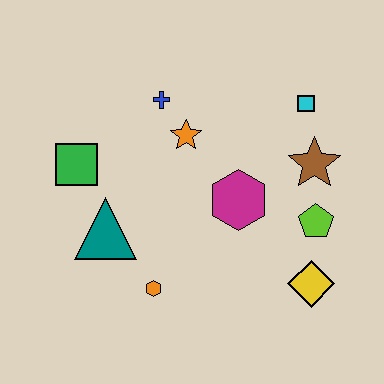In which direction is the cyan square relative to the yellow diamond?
The cyan square is above the yellow diamond.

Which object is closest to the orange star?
The blue cross is closest to the orange star.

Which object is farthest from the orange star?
The yellow diamond is farthest from the orange star.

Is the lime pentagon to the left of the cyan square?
No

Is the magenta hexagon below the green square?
Yes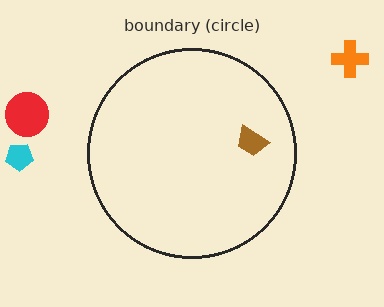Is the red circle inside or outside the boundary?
Outside.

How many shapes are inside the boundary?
1 inside, 3 outside.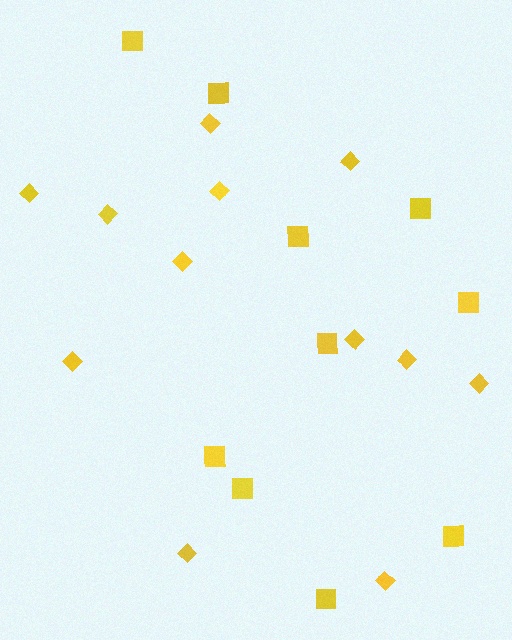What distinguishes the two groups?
There are 2 groups: one group of diamonds (12) and one group of squares (10).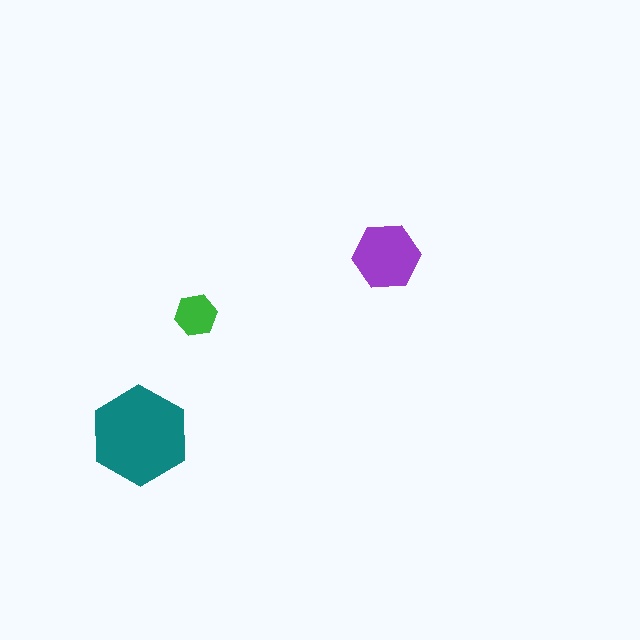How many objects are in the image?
There are 3 objects in the image.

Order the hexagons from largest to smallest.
the teal one, the purple one, the green one.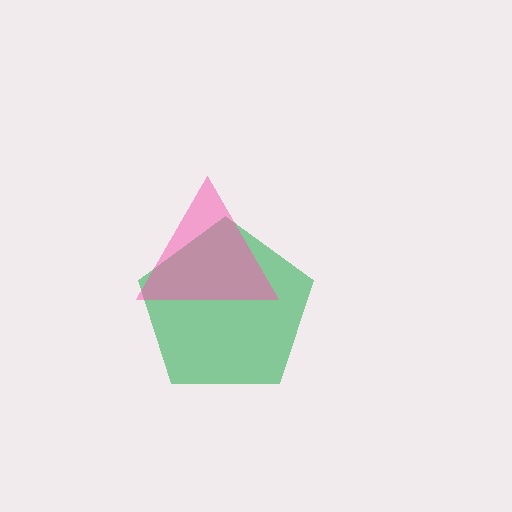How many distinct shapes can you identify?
There are 2 distinct shapes: a green pentagon, a pink triangle.